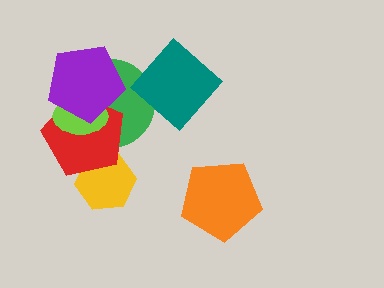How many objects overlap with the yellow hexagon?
1 object overlaps with the yellow hexagon.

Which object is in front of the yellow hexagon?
The red pentagon is in front of the yellow hexagon.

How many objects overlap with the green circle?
4 objects overlap with the green circle.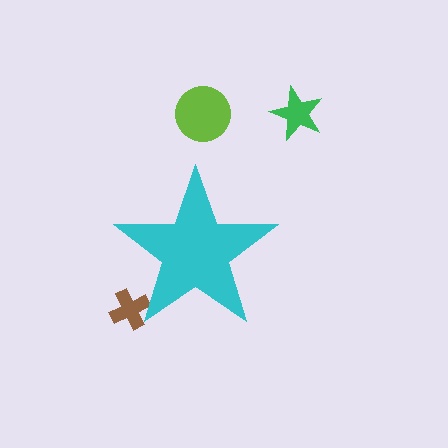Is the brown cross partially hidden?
Yes, the brown cross is partially hidden behind the cyan star.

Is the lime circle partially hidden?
No, the lime circle is fully visible.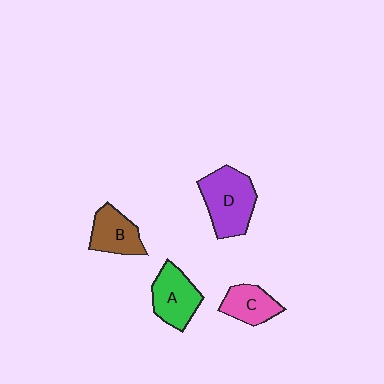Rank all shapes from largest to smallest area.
From largest to smallest: D (purple), A (green), B (brown), C (pink).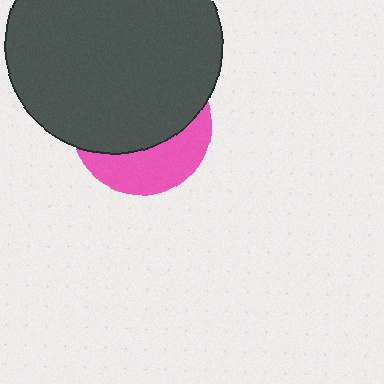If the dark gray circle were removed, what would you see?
You would see the complete pink circle.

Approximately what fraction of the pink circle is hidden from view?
Roughly 65% of the pink circle is hidden behind the dark gray circle.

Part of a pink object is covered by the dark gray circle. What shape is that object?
It is a circle.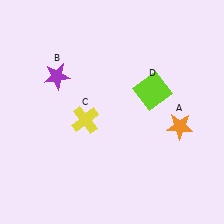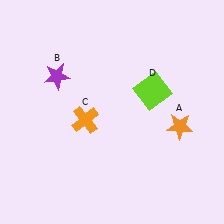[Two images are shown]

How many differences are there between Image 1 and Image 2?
There is 1 difference between the two images.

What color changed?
The cross (C) changed from yellow in Image 1 to orange in Image 2.